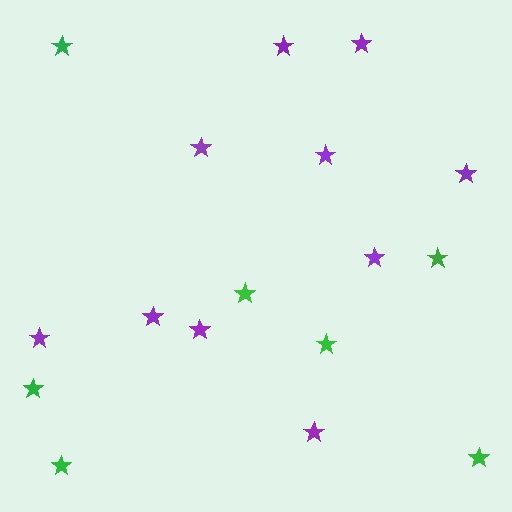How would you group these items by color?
There are 2 groups: one group of purple stars (10) and one group of green stars (7).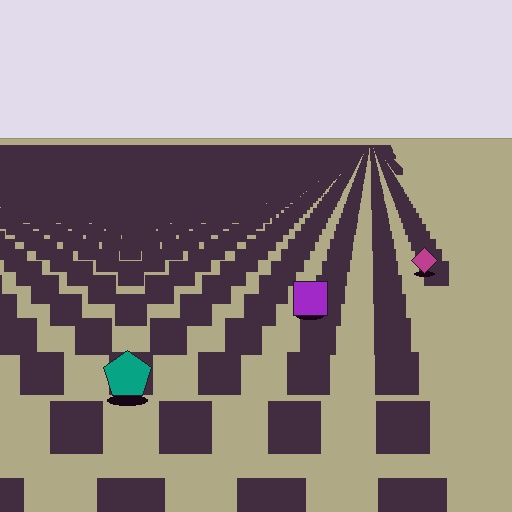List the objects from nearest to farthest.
From nearest to farthest: the teal pentagon, the purple square, the magenta diamond.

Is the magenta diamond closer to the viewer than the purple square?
No. The purple square is closer — you can tell from the texture gradient: the ground texture is coarser near it.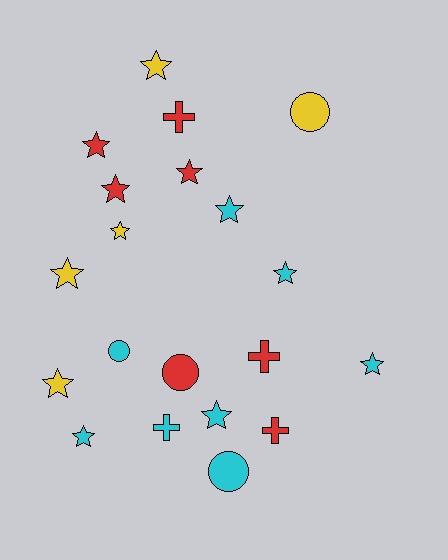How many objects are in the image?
There are 20 objects.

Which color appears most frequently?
Cyan, with 8 objects.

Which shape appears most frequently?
Star, with 12 objects.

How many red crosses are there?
There are 3 red crosses.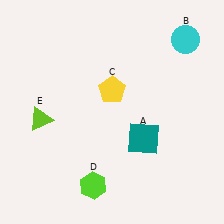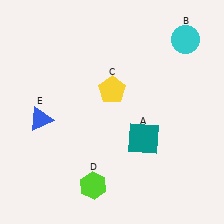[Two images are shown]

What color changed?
The triangle (E) changed from lime in Image 1 to blue in Image 2.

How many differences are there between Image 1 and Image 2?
There is 1 difference between the two images.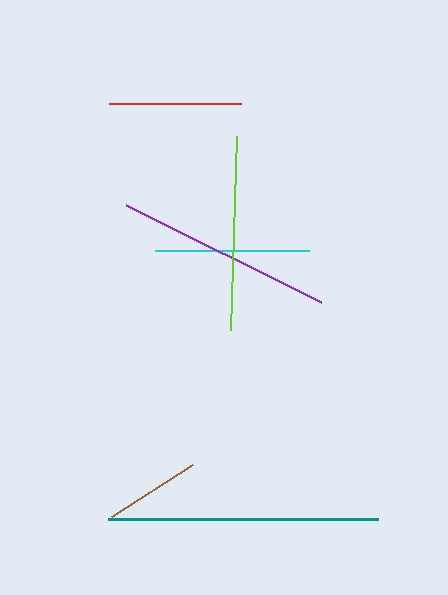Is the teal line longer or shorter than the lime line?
The teal line is longer than the lime line.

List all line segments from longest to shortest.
From longest to shortest: teal, purple, lime, cyan, red, brown.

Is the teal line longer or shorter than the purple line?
The teal line is longer than the purple line.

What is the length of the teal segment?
The teal segment is approximately 270 pixels long.